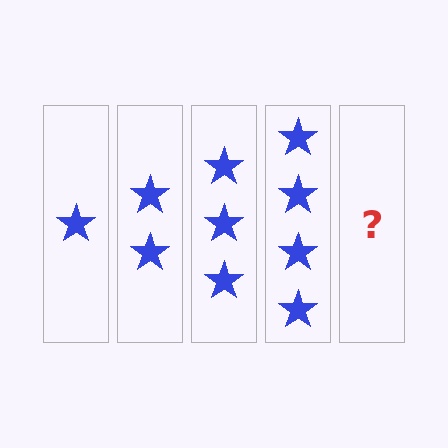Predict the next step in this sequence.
The next step is 5 stars.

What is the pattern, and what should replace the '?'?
The pattern is that each step adds one more star. The '?' should be 5 stars.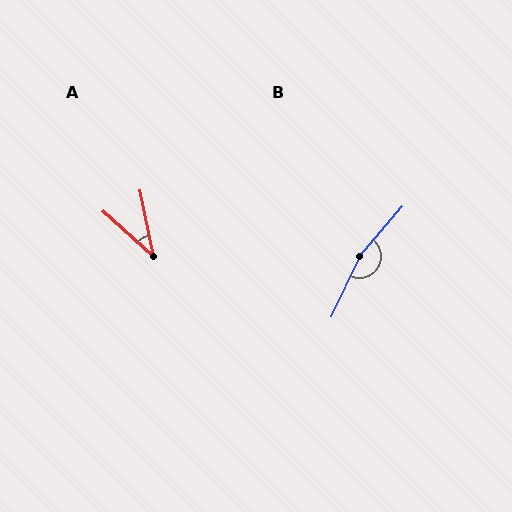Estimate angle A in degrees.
Approximately 37 degrees.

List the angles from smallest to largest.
A (37°), B (164°).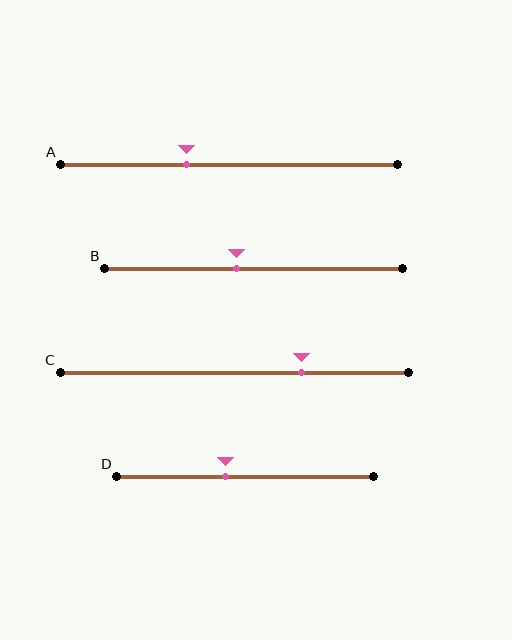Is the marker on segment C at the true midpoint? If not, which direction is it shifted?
No, the marker on segment C is shifted to the right by about 19% of the segment length.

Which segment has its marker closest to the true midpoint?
Segment B has its marker closest to the true midpoint.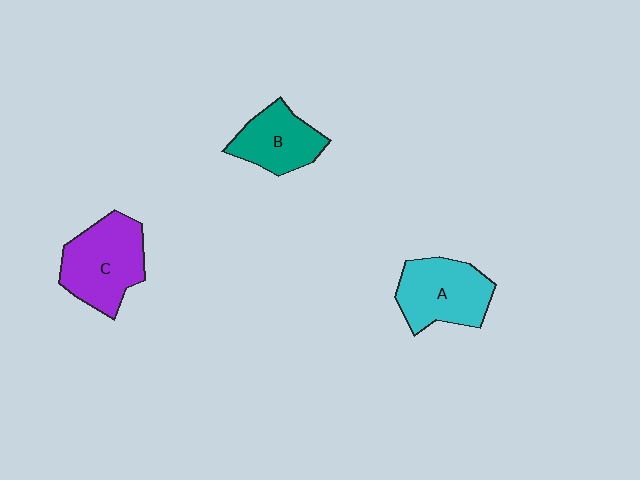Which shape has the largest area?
Shape C (purple).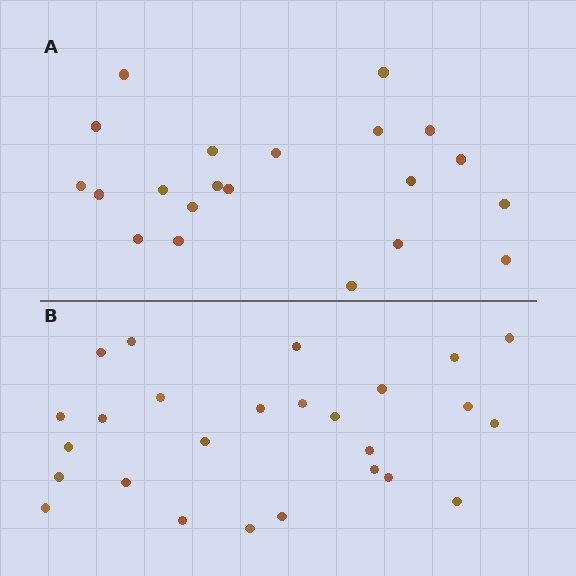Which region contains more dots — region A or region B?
Region B (the bottom region) has more dots.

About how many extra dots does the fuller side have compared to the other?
Region B has about 5 more dots than region A.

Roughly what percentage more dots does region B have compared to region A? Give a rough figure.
About 25% more.